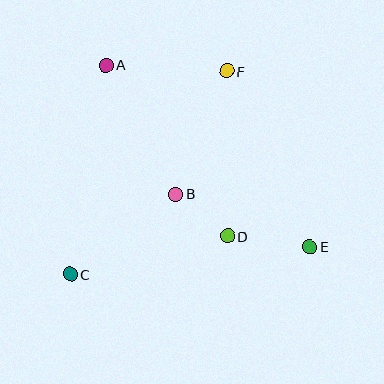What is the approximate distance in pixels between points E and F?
The distance between E and F is approximately 194 pixels.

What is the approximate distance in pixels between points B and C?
The distance between B and C is approximately 133 pixels.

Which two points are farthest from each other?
Points A and E are farthest from each other.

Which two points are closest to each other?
Points B and D are closest to each other.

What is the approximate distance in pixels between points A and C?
The distance between A and C is approximately 212 pixels.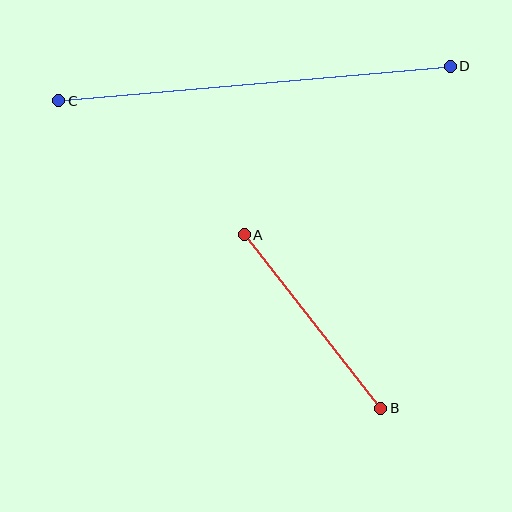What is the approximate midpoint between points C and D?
The midpoint is at approximately (254, 83) pixels.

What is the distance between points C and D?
The distance is approximately 393 pixels.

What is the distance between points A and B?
The distance is approximately 221 pixels.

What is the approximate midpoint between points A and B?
The midpoint is at approximately (312, 322) pixels.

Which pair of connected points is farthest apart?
Points C and D are farthest apart.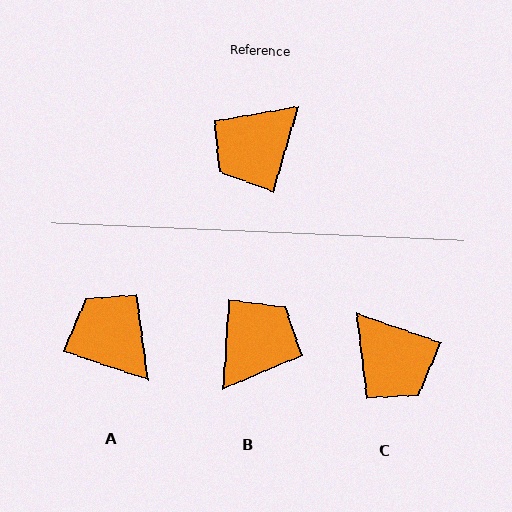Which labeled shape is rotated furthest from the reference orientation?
B, about 167 degrees away.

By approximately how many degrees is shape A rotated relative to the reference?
Approximately 91 degrees clockwise.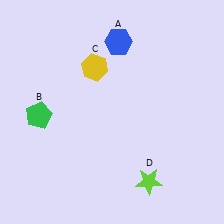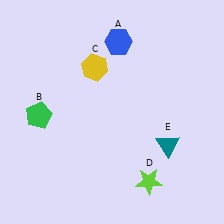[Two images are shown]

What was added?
A teal triangle (E) was added in Image 2.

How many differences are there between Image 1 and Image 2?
There is 1 difference between the two images.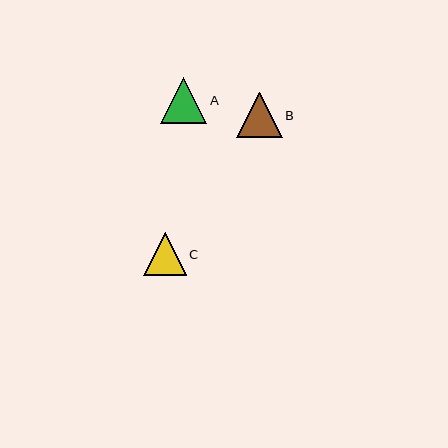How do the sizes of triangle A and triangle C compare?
Triangle A and triangle C are approximately the same size.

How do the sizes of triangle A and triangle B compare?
Triangle A and triangle B are approximately the same size.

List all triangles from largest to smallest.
From largest to smallest: A, B, C.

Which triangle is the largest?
Triangle A is the largest with a size of approximately 46 pixels.